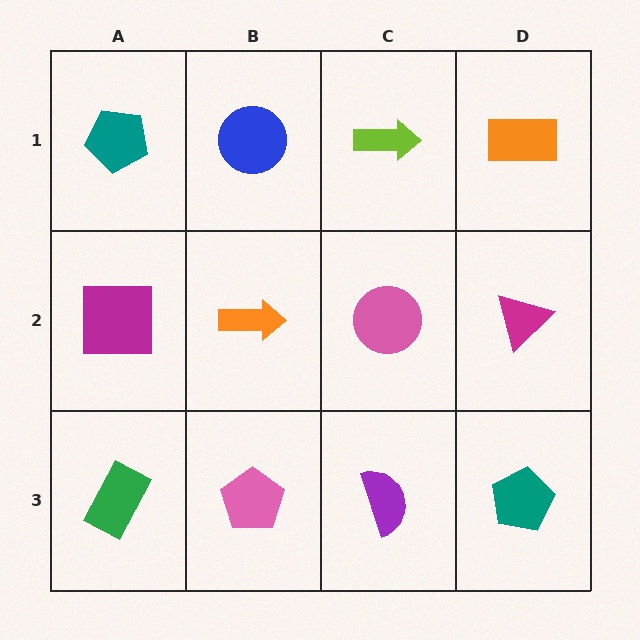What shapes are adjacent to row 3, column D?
A magenta triangle (row 2, column D), a purple semicircle (row 3, column C).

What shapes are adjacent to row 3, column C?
A pink circle (row 2, column C), a pink pentagon (row 3, column B), a teal pentagon (row 3, column D).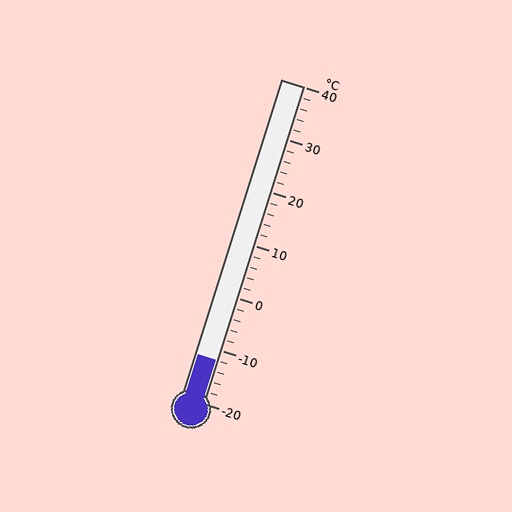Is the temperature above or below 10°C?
The temperature is below 10°C.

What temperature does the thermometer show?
The thermometer shows approximately -12°C.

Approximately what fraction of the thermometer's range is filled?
The thermometer is filled to approximately 15% of its range.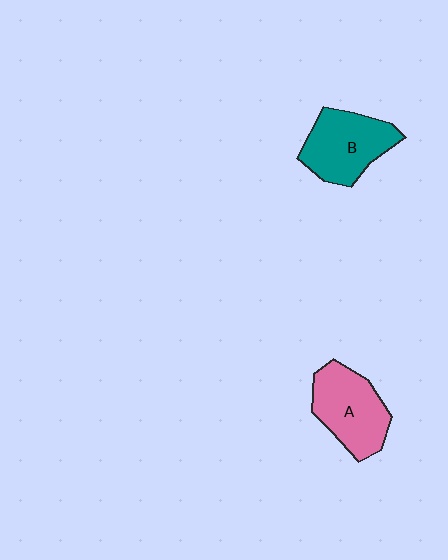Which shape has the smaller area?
Shape B (teal).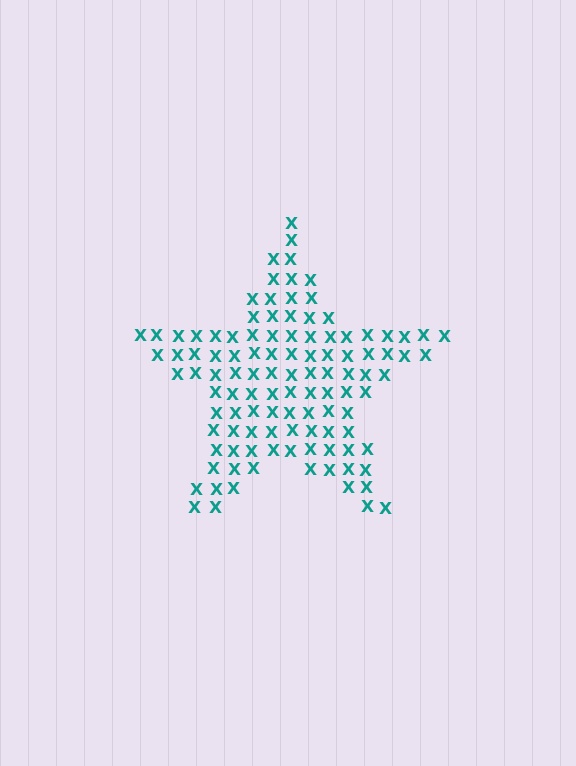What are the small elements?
The small elements are letter X's.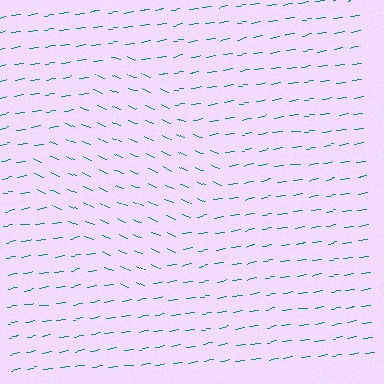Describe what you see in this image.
The image is filled with small teal line segments. A diamond region in the image has lines oriented differently from the surrounding lines, creating a visible texture boundary.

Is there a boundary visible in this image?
Yes, there is a texture boundary formed by a change in line orientation.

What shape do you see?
I see a diamond.